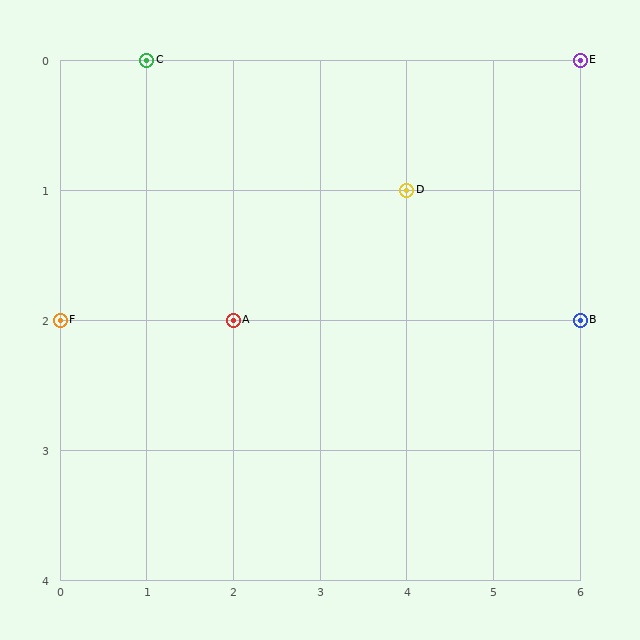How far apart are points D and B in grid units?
Points D and B are 2 columns and 1 row apart (about 2.2 grid units diagonally).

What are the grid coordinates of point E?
Point E is at grid coordinates (6, 0).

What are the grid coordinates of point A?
Point A is at grid coordinates (2, 2).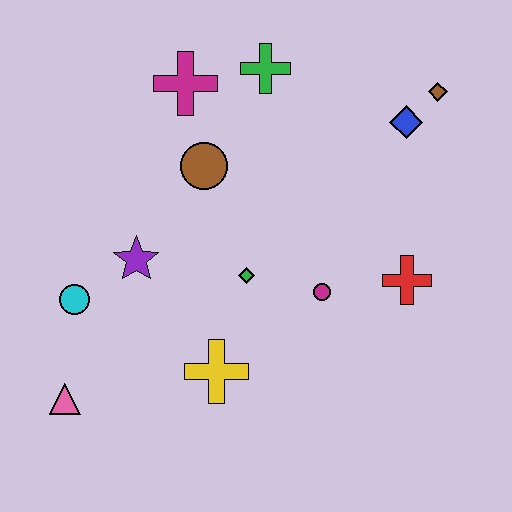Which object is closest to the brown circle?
The magenta cross is closest to the brown circle.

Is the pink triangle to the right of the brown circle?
No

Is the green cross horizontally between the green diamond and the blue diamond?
Yes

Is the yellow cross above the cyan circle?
No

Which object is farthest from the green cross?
The pink triangle is farthest from the green cross.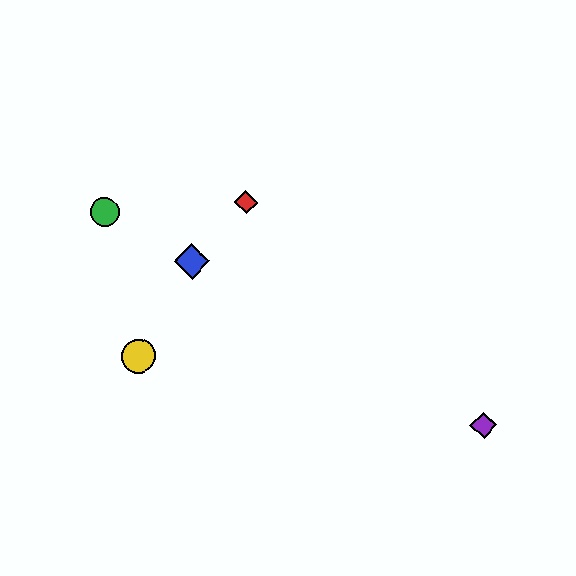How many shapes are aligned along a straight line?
3 shapes (the blue diamond, the green circle, the purple diamond) are aligned along a straight line.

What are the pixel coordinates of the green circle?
The green circle is at (104, 212).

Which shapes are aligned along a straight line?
The blue diamond, the green circle, the purple diamond are aligned along a straight line.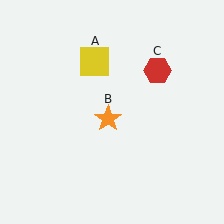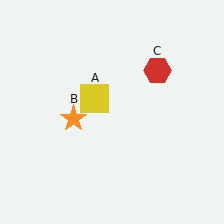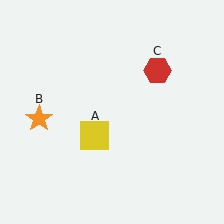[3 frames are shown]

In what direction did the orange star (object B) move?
The orange star (object B) moved left.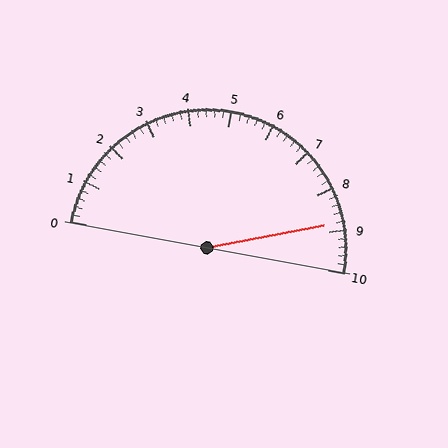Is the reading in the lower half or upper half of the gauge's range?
The reading is in the upper half of the range (0 to 10).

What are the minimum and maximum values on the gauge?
The gauge ranges from 0 to 10.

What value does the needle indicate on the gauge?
The needle indicates approximately 8.8.